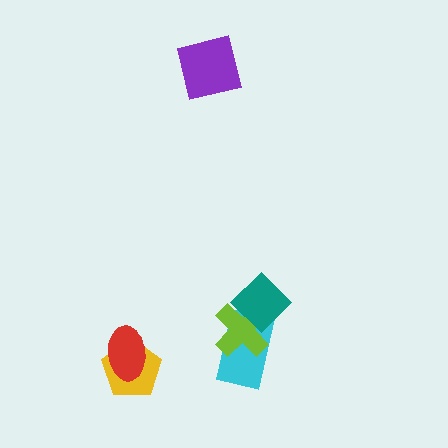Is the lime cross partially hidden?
Yes, it is partially covered by another shape.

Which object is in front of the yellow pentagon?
The red ellipse is in front of the yellow pentagon.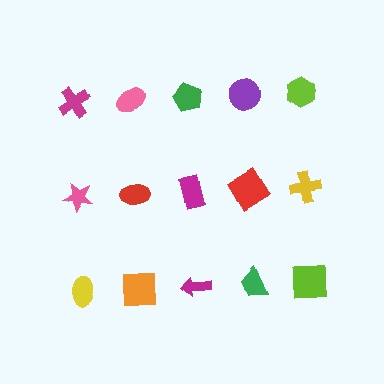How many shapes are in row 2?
5 shapes.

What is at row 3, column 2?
An orange square.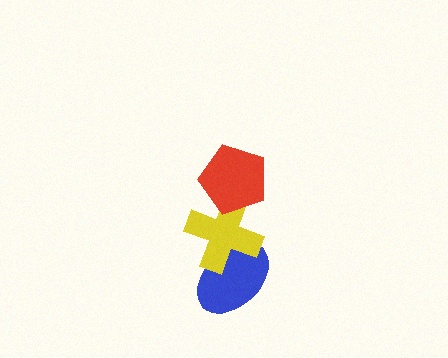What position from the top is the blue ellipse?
The blue ellipse is 3rd from the top.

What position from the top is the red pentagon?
The red pentagon is 1st from the top.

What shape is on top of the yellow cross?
The red pentagon is on top of the yellow cross.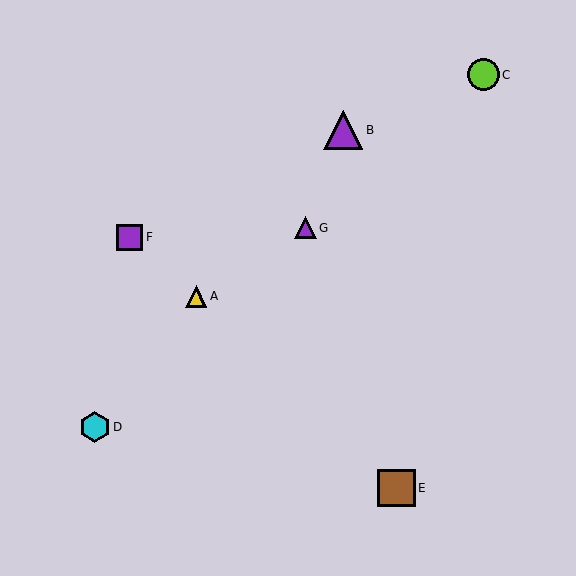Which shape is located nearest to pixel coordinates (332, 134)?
The purple triangle (labeled B) at (343, 130) is nearest to that location.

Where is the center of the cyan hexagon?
The center of the cyan hexagon is at (95, 427).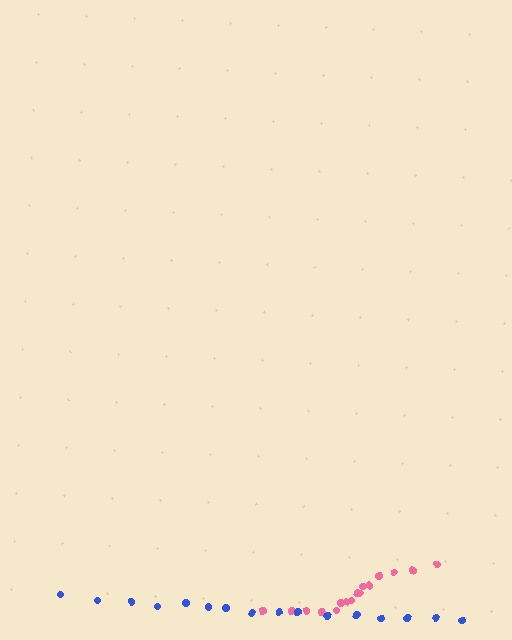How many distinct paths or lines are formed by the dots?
There are 2 distinct paths.